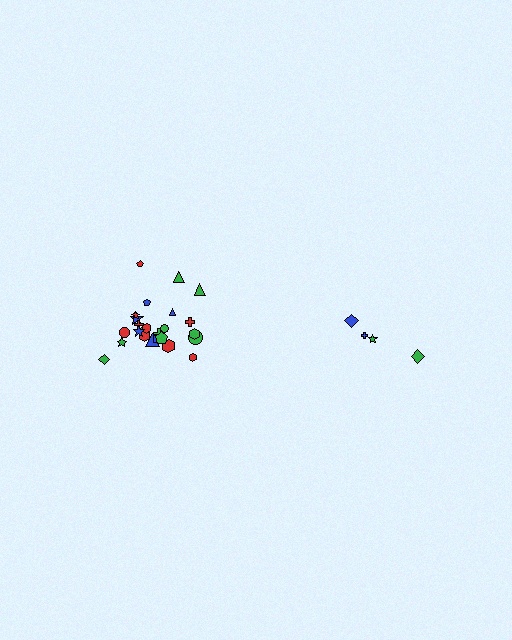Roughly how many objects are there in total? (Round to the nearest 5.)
Roughly 30 objects in total.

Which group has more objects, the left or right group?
The left group.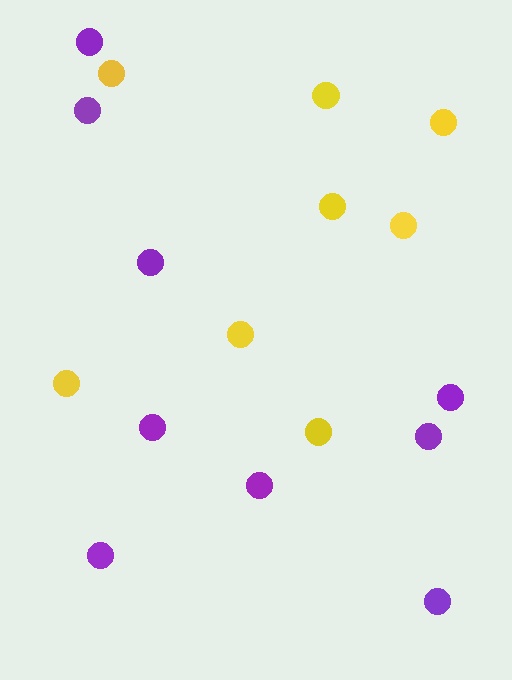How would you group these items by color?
There are 2 groups: one group of yellow circles (8) and one group of purple circles (9).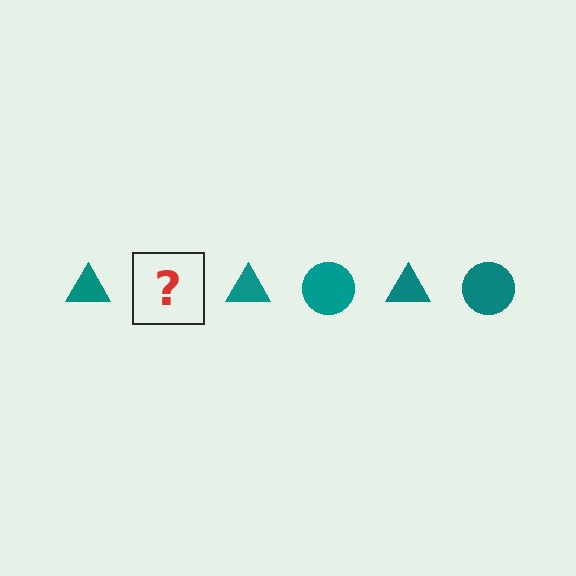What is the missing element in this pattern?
The missing element is a teal circle.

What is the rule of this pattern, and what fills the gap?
The rule is that the pattern cycles through triangle, circle shapes in teal. The gap should be filled with a teal circle.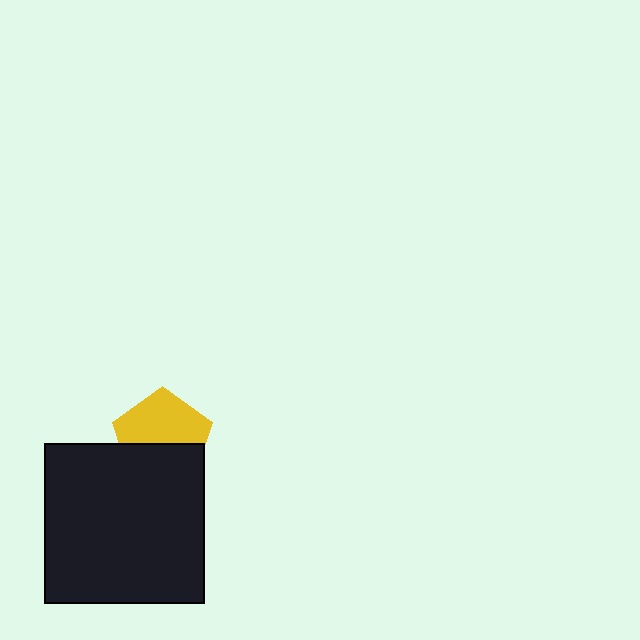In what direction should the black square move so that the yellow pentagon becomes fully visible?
The black square should move down. That is the shortest direction to clear the overlap and leave the yellow pentagon fully visible.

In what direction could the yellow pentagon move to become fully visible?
The yellow pentagon could move up. That would shift it out from behind the black square entirely.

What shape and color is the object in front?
The object in front is a black square.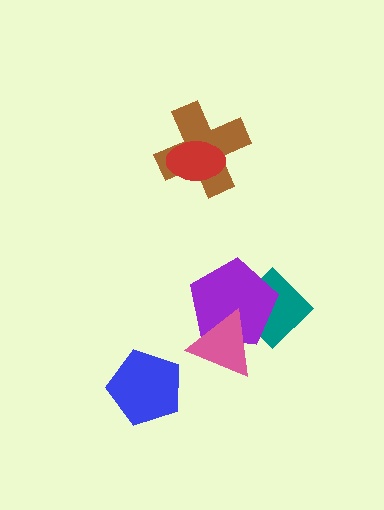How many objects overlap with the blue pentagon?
0 objects overlap with the blue pentagon.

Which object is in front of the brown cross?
The red ellipse is in front of the brown cross.